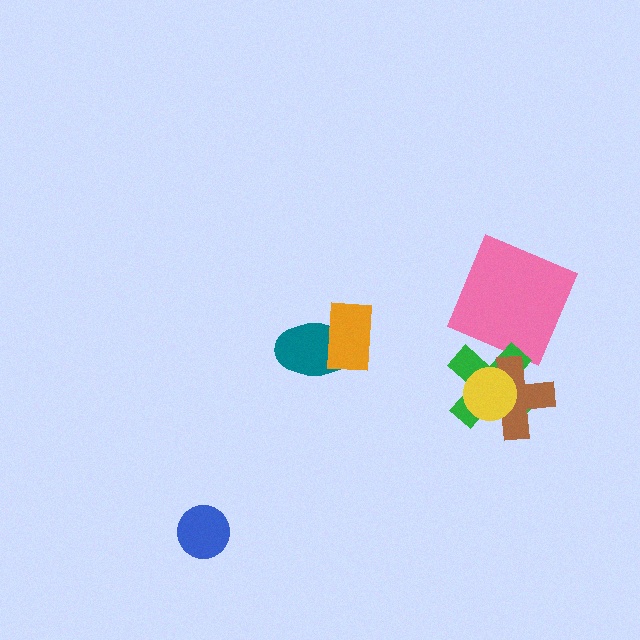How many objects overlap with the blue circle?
0 objects overlap with the blue circle.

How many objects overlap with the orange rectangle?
1 object overlaps with the orange rectangle.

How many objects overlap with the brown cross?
2 objects overlap with the brown cross.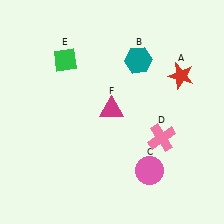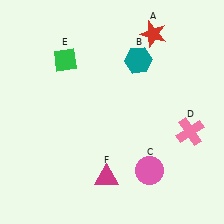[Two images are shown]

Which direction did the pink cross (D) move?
The pink cross (D) moved right.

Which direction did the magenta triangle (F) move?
The magenta triangle (F) moved down.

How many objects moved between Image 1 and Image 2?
3 objects moved between the two images.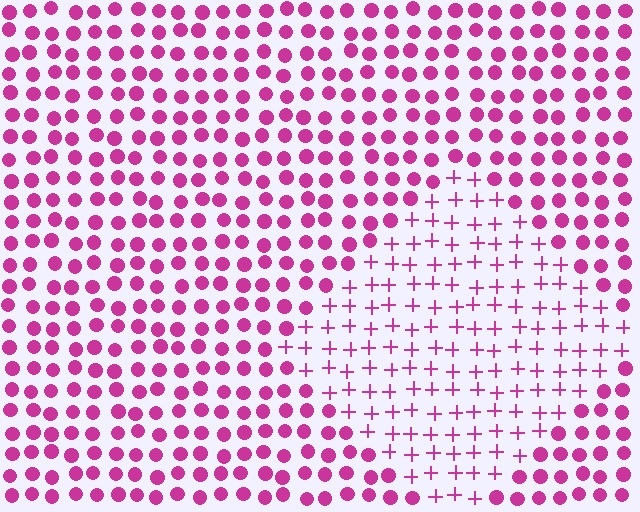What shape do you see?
I see a diamond.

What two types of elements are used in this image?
The image uses plus signs inside the diamond region and circles outside it.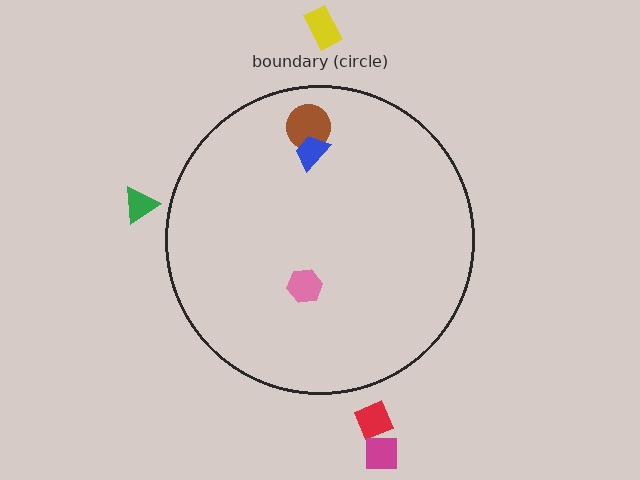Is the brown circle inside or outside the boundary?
Inside.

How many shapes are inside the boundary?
3 inside, 4 outside.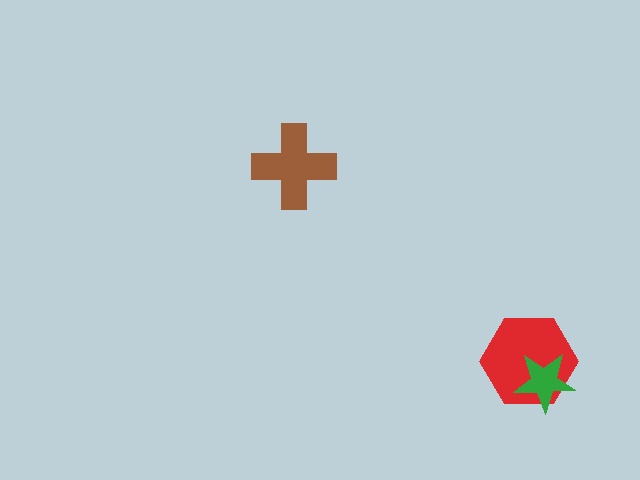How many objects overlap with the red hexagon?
1 object overlaps with the red hexagon.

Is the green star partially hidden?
No, no other shape covers it.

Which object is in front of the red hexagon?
The green star is in front of the red hexagon.